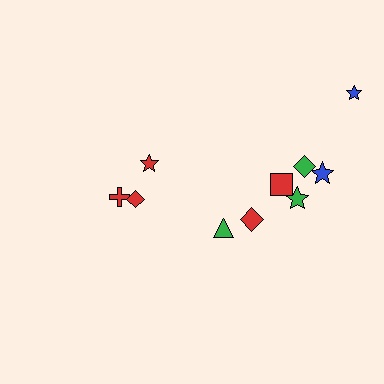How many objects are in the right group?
There are 7 objects.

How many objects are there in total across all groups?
There are 10 objects.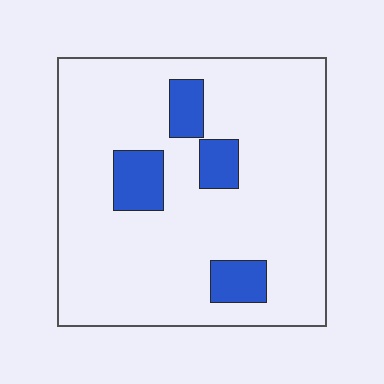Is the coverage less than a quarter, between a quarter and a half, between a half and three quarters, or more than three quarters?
Less than a quarter.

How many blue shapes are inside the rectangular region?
4.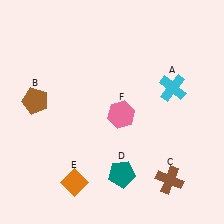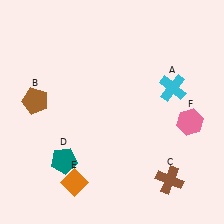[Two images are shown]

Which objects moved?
The objects that moved are: the teal pentagon (D), the pink hexagon (F).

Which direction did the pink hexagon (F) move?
The pink hexagon (F) moved right.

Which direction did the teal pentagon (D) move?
The teal pentagon (D) moved left.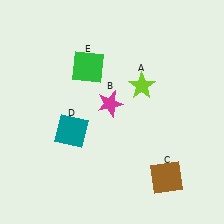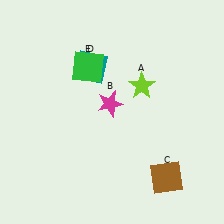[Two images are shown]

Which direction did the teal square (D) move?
The teal square (D) moved up.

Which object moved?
The teal square (D) moved up.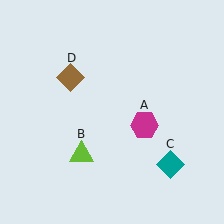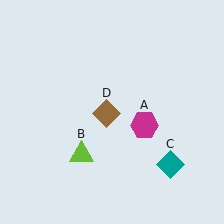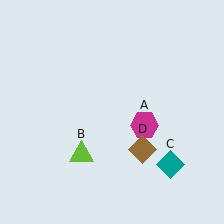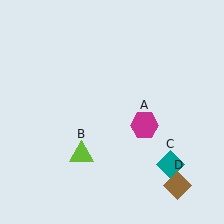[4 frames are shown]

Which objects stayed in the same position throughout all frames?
Magenta hexagon (object A) and lime triangle (object B) and teal diamond (object C) remained stationary.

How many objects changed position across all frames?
1 object changed position: brown diamond (object D).